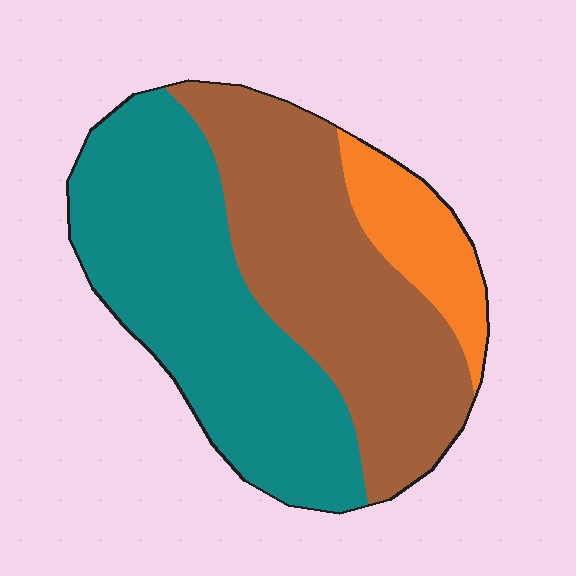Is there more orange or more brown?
Brown.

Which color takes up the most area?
Teal, at roughly 45%.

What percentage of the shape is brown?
Brown covers about 40% of the shape.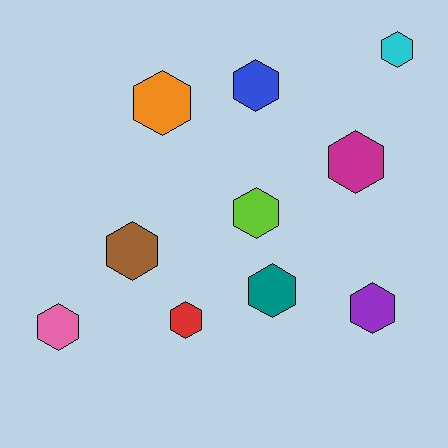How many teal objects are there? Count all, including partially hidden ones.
There is 1 teal object.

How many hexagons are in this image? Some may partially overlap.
There are 10 hexagons.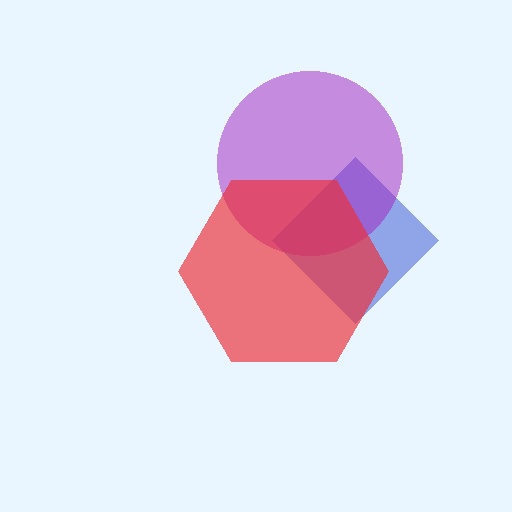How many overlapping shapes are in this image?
There are 3 overlapping shapes in the image.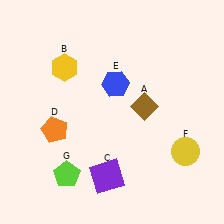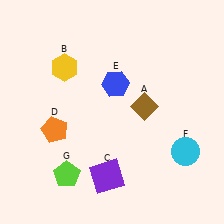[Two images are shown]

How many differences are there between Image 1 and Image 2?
There is 1 difference between the two images.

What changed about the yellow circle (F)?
In Image 1, F is yellow. In Image 2, it changed to cyan.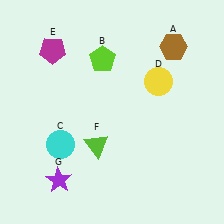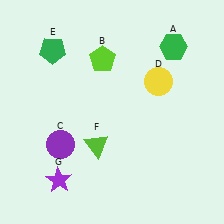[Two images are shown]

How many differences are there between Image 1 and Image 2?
There are 3 differences between the two images.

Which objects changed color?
A changed from brown to green. C changed from cyan to purple. E changed from magenta to green.